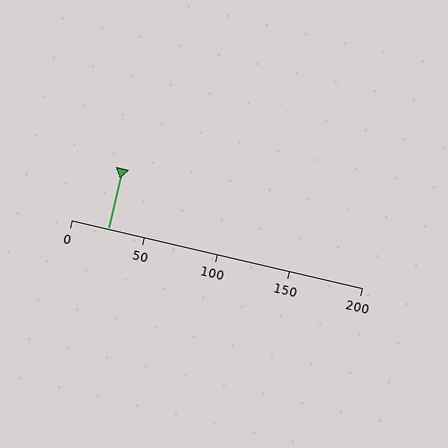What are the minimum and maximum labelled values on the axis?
The axis runs from 0 to 200.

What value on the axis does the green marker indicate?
The marker indicates approximately 25.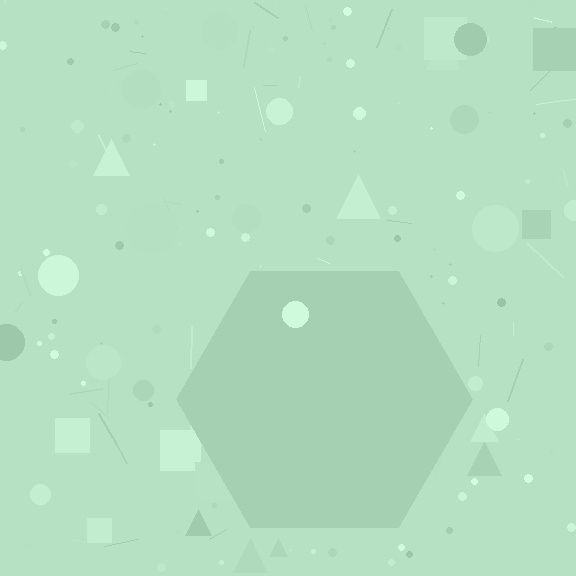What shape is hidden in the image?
A hexagon is hidden in the image.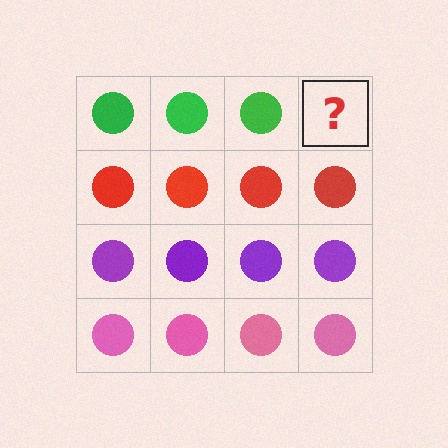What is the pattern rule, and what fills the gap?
The rule is that each row has a consistent color. The gap should be filled with a green circle.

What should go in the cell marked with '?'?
The missing cell should contain a green circle.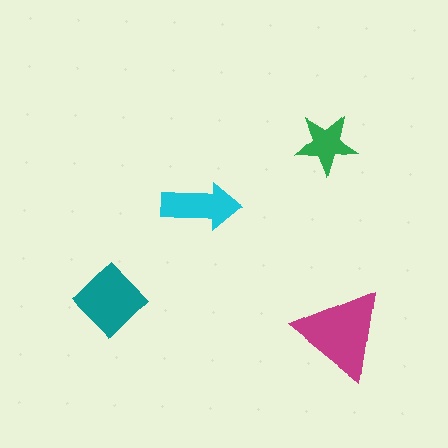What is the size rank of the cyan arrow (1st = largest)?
3rd.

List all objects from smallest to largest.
The green star, the cyan arrow, the teal diamond, the magenta triangle.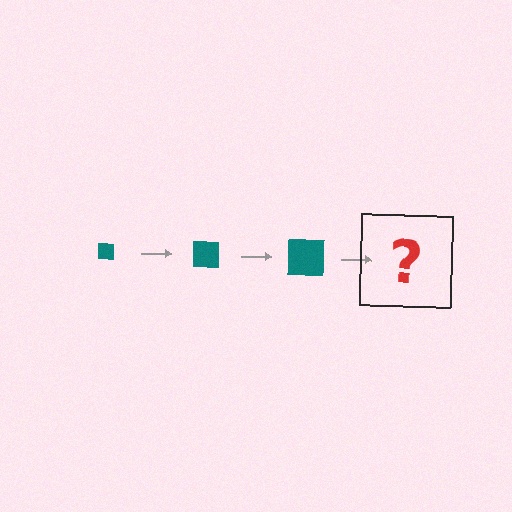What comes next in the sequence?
The next element should be a teal square, larger than the previous one.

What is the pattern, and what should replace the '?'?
The pattern is that the square gets progressively larger each step. The '?' should be a teal square, larger than the previous one.